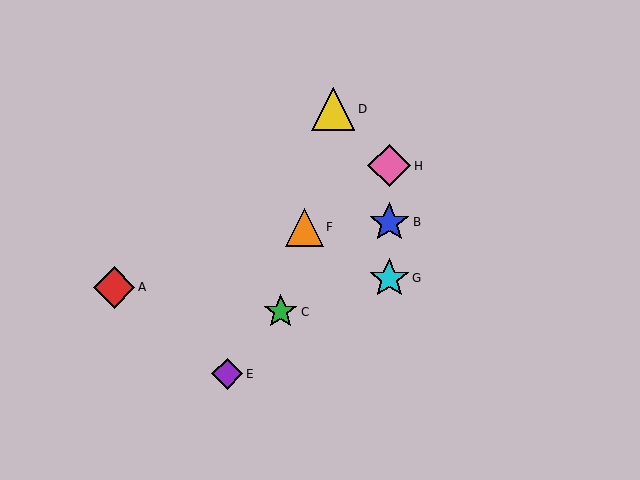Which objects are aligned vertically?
Objects B, G, H are aligned vertically.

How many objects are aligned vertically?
3 objects (B, G, H) are aligned vertically.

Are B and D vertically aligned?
No, B is at x≈389 and D is at x≈333.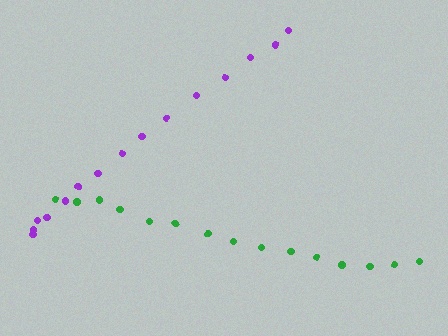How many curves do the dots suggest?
There are 2 distinct paths.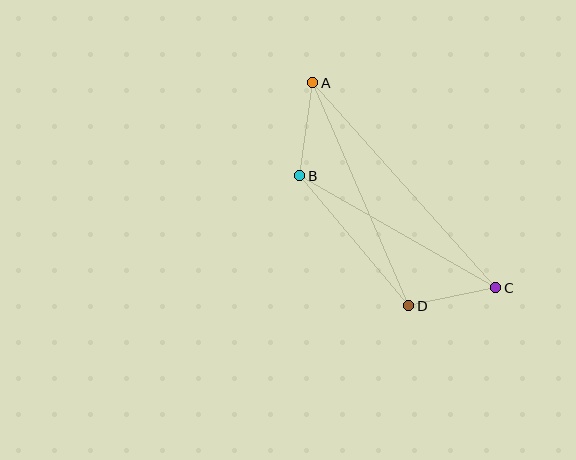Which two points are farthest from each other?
Points A and C are farthest from each other.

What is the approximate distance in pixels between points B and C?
The distance between B and C is approximately 226 pixels.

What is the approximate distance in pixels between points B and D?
The distance between B and D is approximately 170 pixels.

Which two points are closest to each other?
Points C and D are closest to each other.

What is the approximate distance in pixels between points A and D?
The distance between A and D is approximately 243 pixels.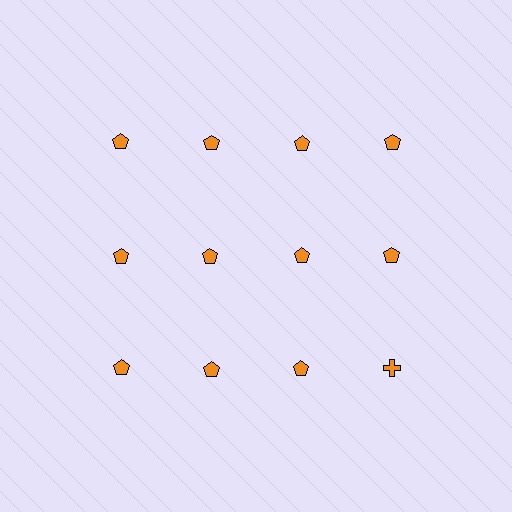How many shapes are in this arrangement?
There are 12 shapes arranged in a grid pattern.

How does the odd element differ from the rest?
It has a different shape: cross instead of pentagon.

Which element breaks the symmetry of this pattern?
The orange cross in the third row, second from right column breaks the symmetry. All other shapes are orange pentagons.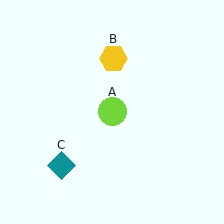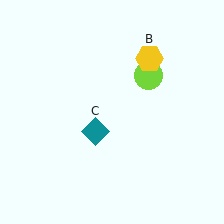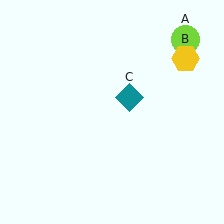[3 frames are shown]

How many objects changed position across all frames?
3 objects changed position: lime circle (object A), yellow hexagon (object B), teal diamond (object C).